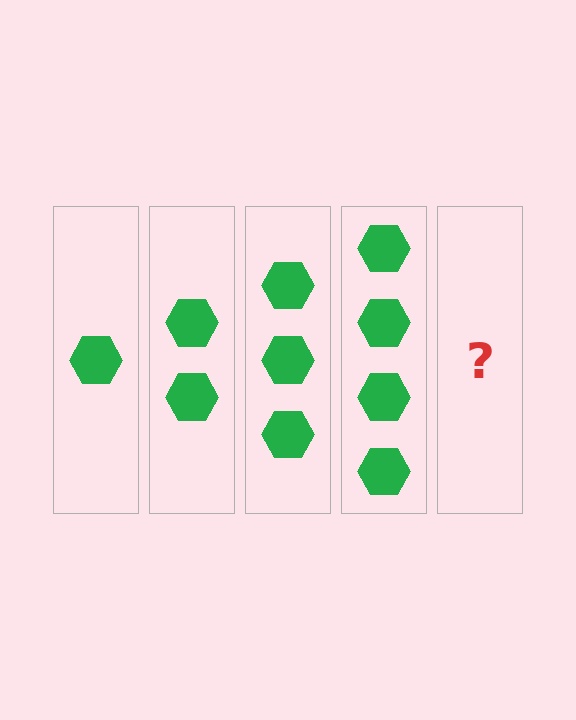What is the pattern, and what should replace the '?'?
The pattern is that each step adds one more hexagon. The '?' should be 5 hexagons.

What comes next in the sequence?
The next element should be 5 hexagons.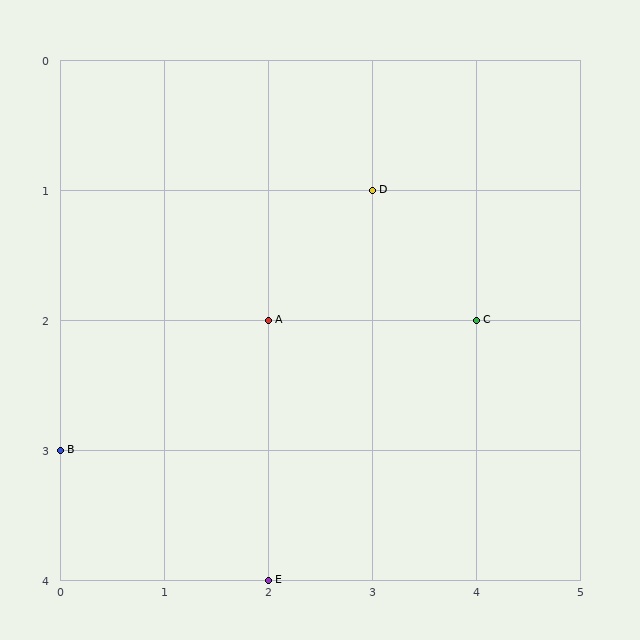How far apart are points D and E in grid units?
Points D and E are 1 column and 3 rows apart (about 3.2 grid units diagonally).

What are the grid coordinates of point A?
Point A is at grid coordinates (2, 2).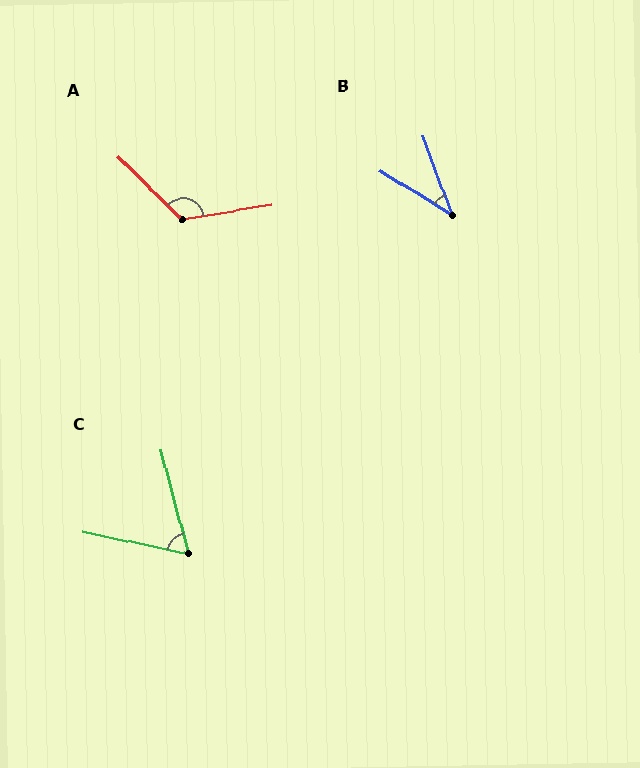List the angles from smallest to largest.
B (38°), C (64°), A (126°).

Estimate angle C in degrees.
Approximately 64 degrees.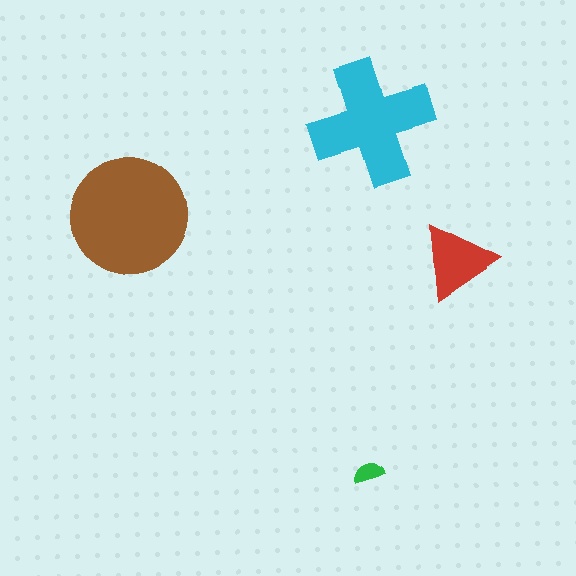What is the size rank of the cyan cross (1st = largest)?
2nd.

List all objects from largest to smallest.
The brown circle, the cyan cross, the red triangle, the green semicircle.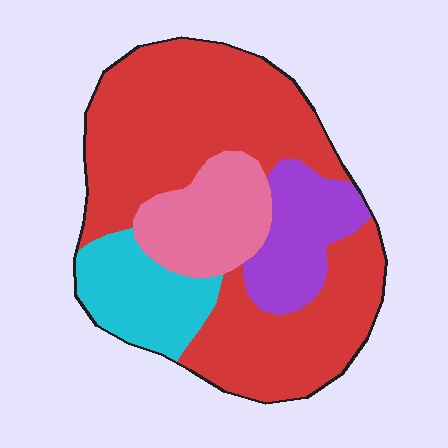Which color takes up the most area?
Red, at roughly 60%.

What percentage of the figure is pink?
Pink takes up less than a quarter of the figure.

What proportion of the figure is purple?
Purple covers around 15% of the figure.